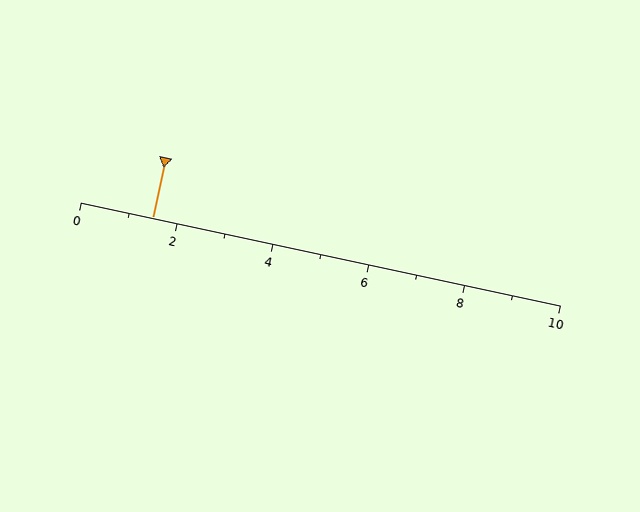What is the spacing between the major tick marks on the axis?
The major ticks are spaced 2 apart.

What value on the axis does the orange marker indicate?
The marker indicates approximately 1.5.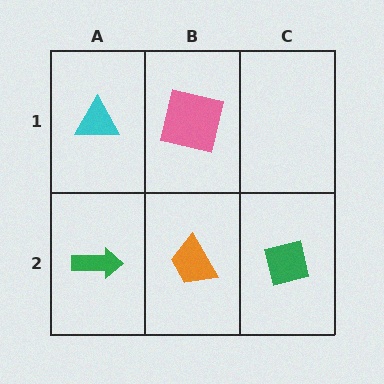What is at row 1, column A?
A cyan triangle.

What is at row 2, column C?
A green square.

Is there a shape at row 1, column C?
No, that cell is empty.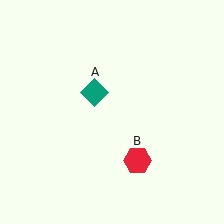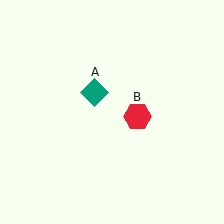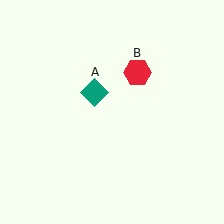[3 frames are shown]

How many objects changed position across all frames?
1 object changed position: red hexagon (object B).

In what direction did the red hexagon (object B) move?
The red hexagon (object B) moved up.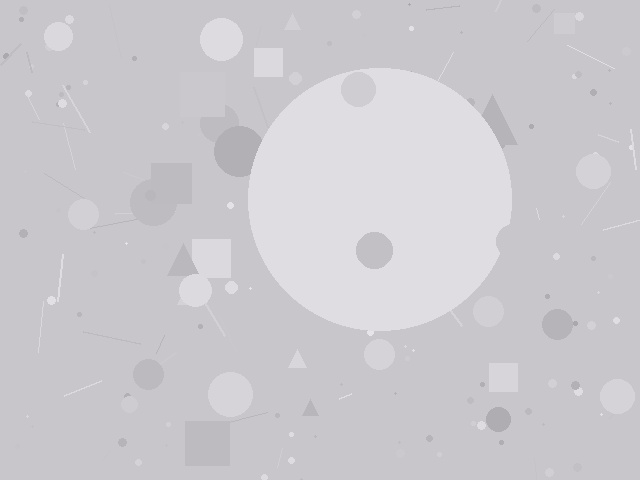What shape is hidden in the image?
A circle is hidden in the image.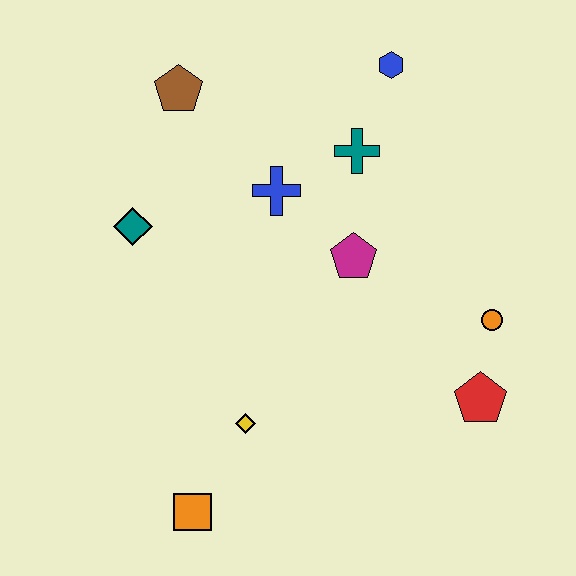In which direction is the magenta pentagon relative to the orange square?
The magenta pentagon is above the orange square.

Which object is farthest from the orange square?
The blue hexagon is farthest from the orange square.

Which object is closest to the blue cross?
The teal cross is closest to the blue cross.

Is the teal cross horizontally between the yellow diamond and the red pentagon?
Yes